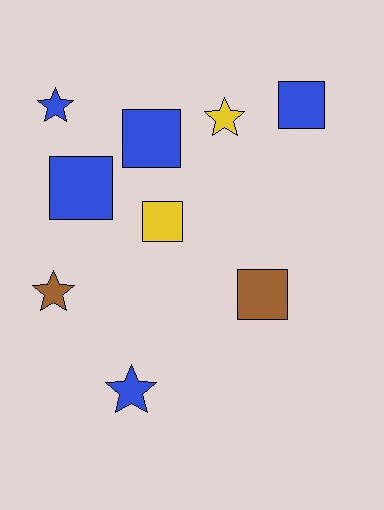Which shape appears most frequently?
Square, with 5 objects.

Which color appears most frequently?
Blue, with 5 objects.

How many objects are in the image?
There are 9 objects.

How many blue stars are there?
There are 2 blue stars.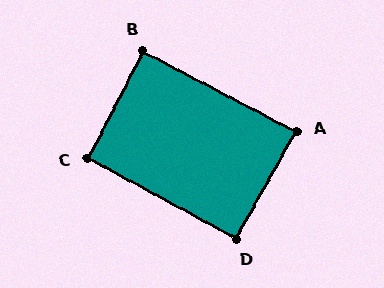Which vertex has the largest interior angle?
C, at approximately 91 degrees.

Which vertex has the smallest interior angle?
A, at approximately 89 degrees.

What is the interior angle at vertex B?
Approximately 89 degrees (approximately right).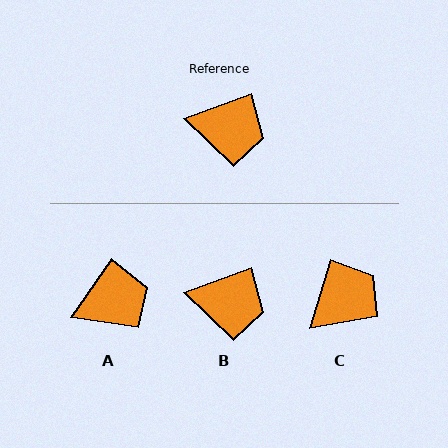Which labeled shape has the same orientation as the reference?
B.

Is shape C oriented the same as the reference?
No, it is off by about 53 degrees.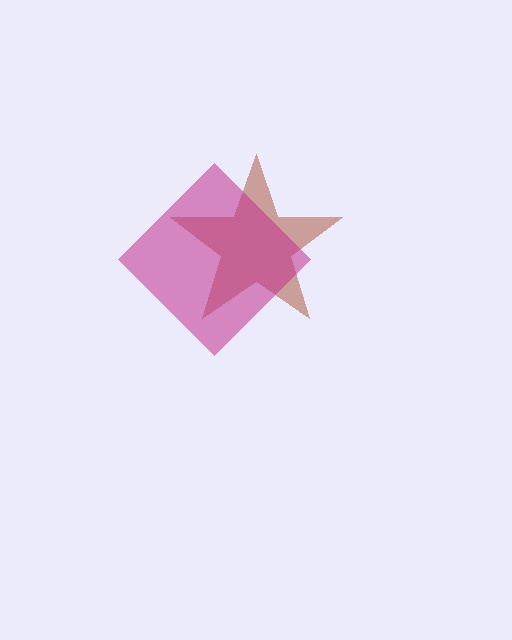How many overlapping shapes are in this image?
There are 2 overlapping shapes in the image.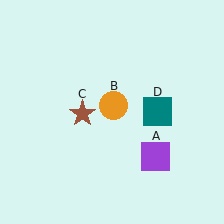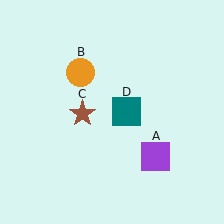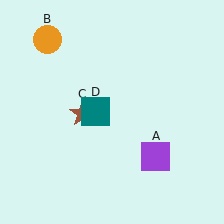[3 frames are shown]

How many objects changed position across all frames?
2 objects changed position: orange circle (object B), teal square (object D).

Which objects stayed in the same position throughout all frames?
Purple square (object A) and brown star (object C) remained stationary.